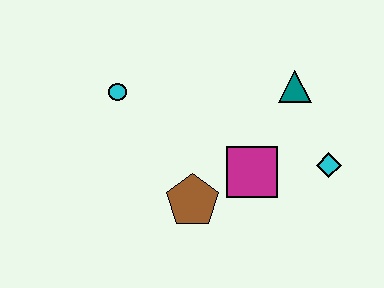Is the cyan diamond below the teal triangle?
Yes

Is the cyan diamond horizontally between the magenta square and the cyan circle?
No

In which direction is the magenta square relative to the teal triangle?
The magenta square is below the teal triangle.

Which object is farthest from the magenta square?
The cyan circle is farthest from the magenta square.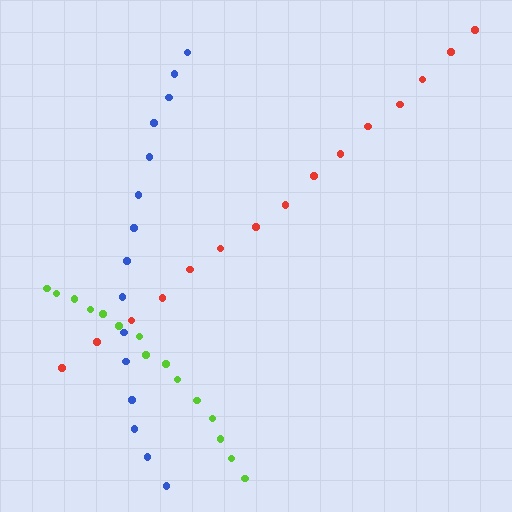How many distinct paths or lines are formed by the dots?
There are 3 distinct paths.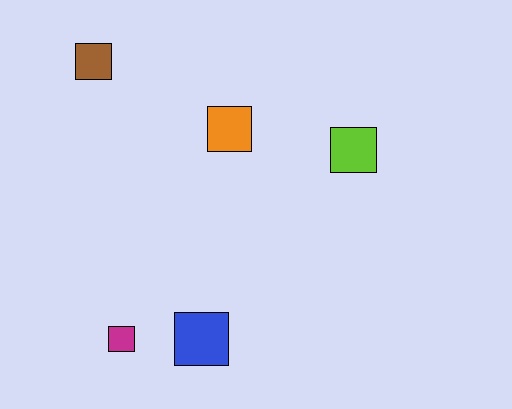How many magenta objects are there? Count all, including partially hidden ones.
There is 1 magenta object.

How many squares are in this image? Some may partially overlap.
There are 5 squares.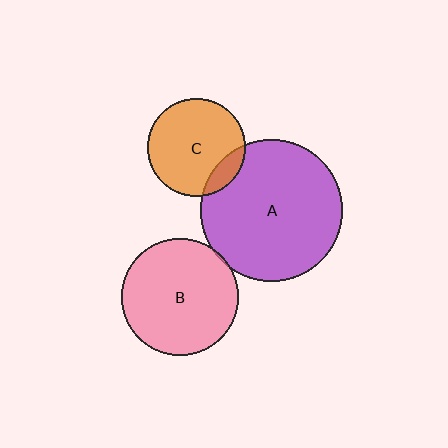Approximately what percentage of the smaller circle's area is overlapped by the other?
Approximately 15%.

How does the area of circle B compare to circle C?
Approximately 1.4 times.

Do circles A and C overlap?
Yes.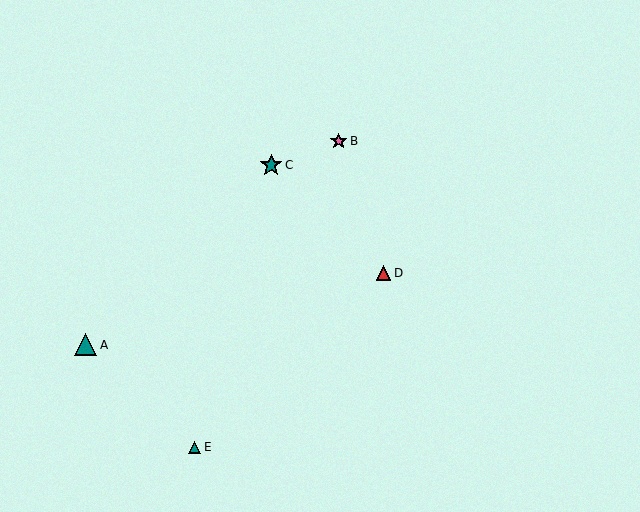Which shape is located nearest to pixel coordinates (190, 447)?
The teal triangle (labeled E) at (195, 447) is nearest to that location.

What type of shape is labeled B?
Shape B is a pink star.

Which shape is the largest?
The teal star (labeled C) is the largest.